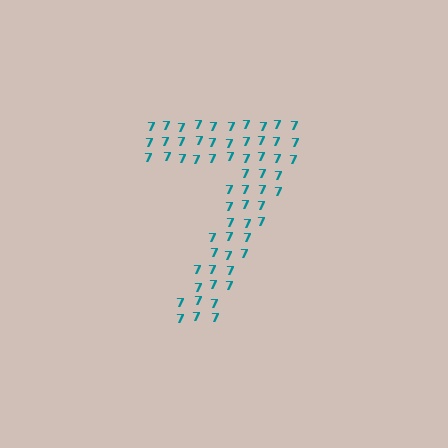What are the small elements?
The small elements are digit 7's.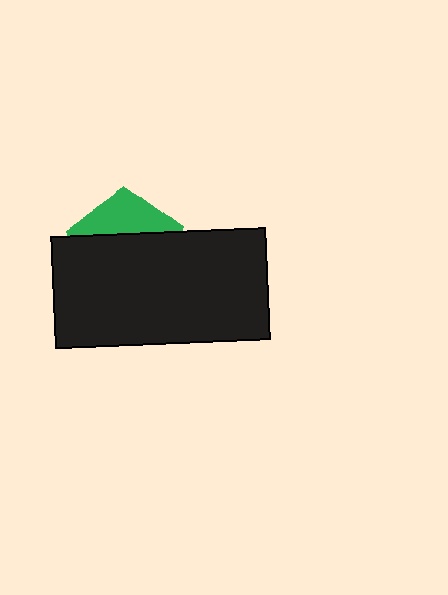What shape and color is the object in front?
The object in front is a black rectangle.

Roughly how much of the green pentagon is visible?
A small part of it is visible (roughly 34%).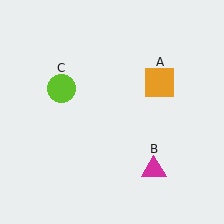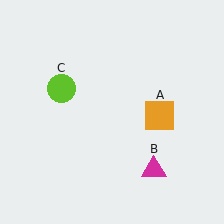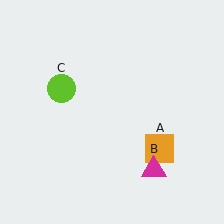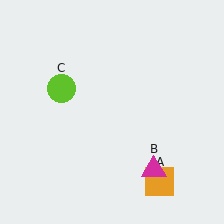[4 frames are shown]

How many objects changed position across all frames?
1 object changed position: orange square (object A).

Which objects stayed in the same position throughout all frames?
Magenta triangle (object B) and lime circle (object C) remained stationary.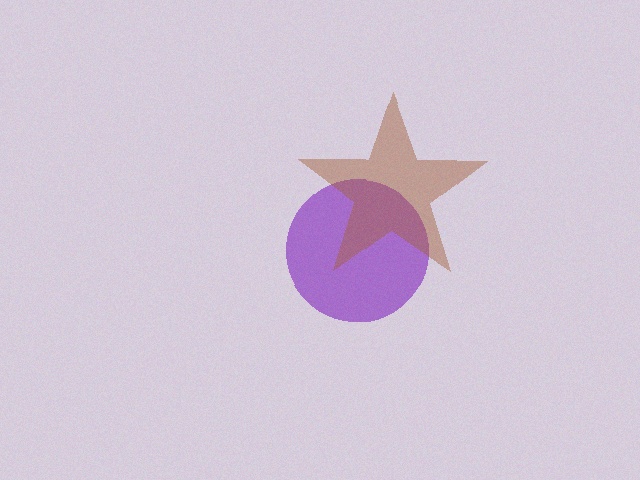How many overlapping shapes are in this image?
There are 2 overlapping shapes in the image.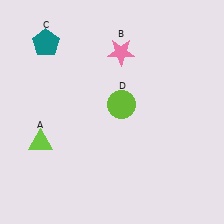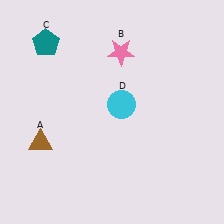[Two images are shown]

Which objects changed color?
A changed from lime to brown. D changed from lime to cyan.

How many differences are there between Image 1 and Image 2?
There are 2 differences between the two images.